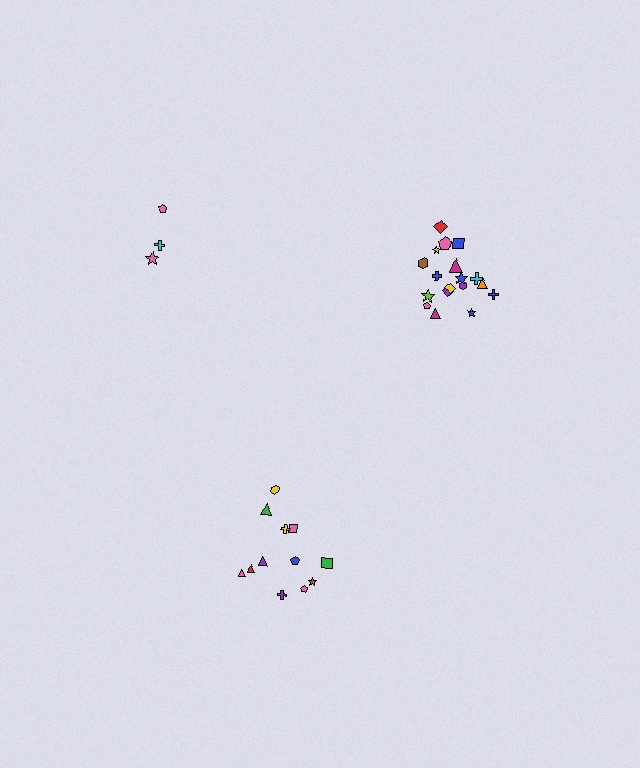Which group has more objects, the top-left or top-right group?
The top-right group.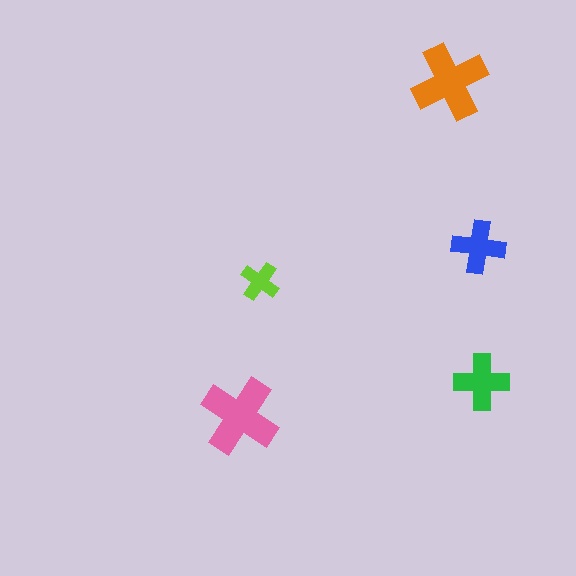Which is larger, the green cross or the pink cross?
The pink one.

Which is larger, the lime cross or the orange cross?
The orange one.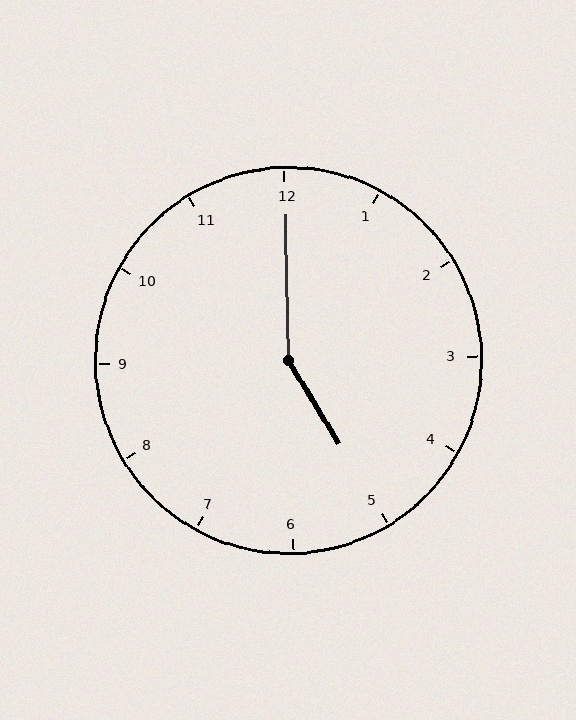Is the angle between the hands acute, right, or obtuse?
It is obtuse.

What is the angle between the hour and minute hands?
Approximately 150 degrees.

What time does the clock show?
5:00.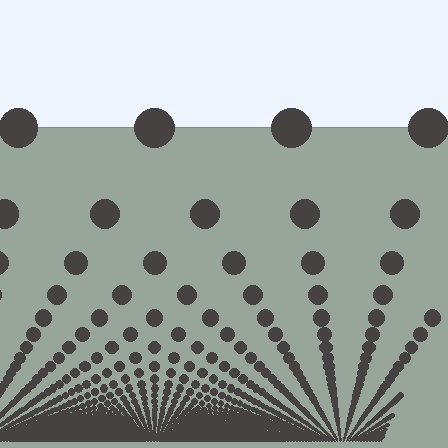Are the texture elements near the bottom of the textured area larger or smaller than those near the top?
Smaller. The gradient is inverted — elements near the bottom are smaller and denser.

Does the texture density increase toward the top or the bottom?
Density increases toward the bottom.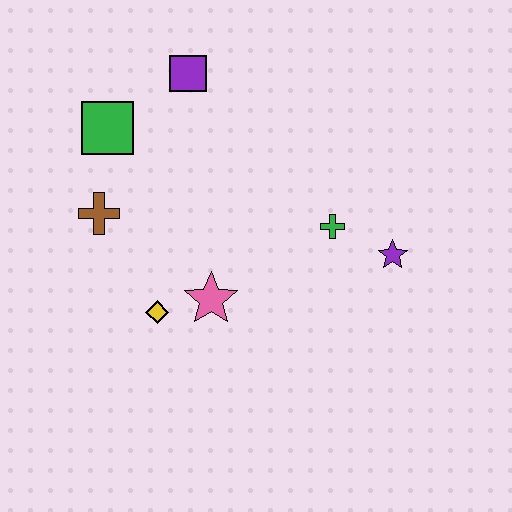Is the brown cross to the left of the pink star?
Yes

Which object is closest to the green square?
The brown cross is closest to the green square.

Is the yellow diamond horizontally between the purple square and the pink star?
No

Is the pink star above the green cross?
No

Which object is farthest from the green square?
The purple star is farthest from the green square.